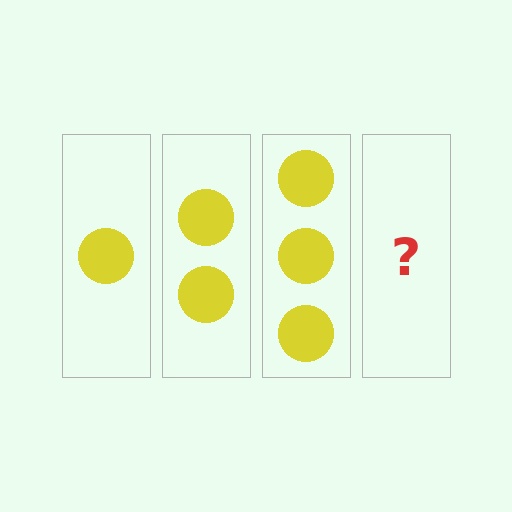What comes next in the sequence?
The next element should be 4 circles.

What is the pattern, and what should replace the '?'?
The pattern is that each step adds one more circle. The '?' should be 4 circles.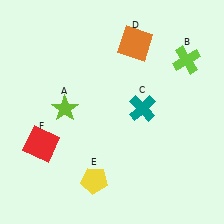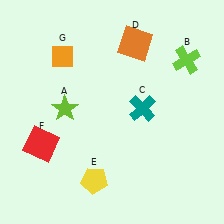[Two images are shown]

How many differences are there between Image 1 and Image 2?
There is 1 difference between the two images.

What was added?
An orange diamond (G) was added in Image 2.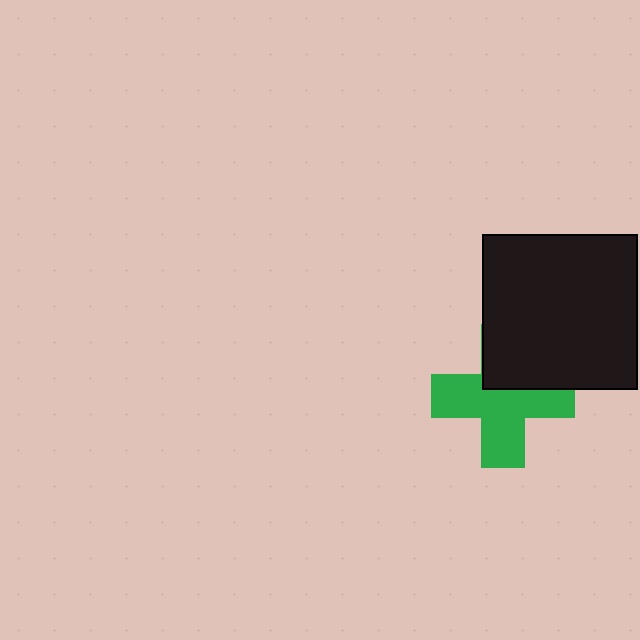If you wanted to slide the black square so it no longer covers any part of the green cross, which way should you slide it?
Slide it up — that is the most direct way to separate the two shapes.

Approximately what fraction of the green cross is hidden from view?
Roughly 35% of the green cross is hidden behind the black square.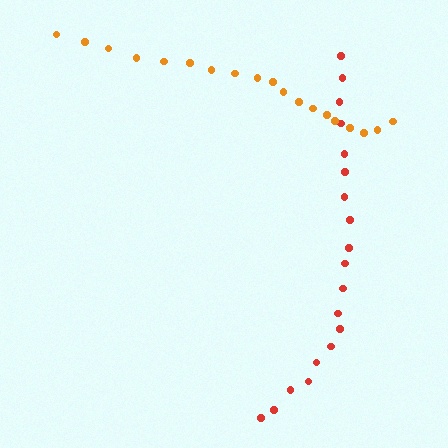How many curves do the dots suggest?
There are 2 distinct paths.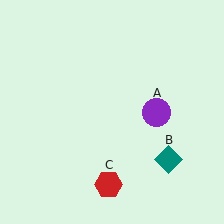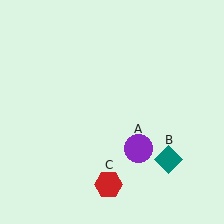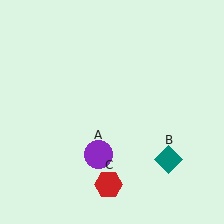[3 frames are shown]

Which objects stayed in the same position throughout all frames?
Teal diamond (object B) and red hexagon (object C) remained stationary.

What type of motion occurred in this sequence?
The purple circle (object A) rotated clockwise around the center of the scene.